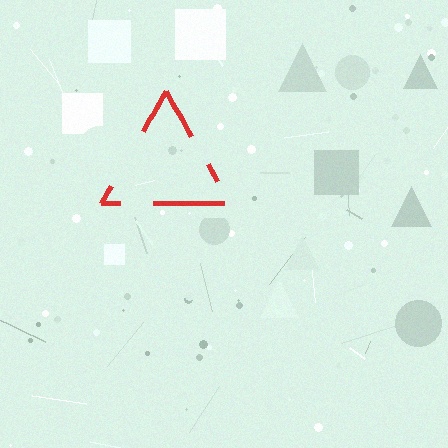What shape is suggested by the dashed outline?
The dashed outline suggests a triangle.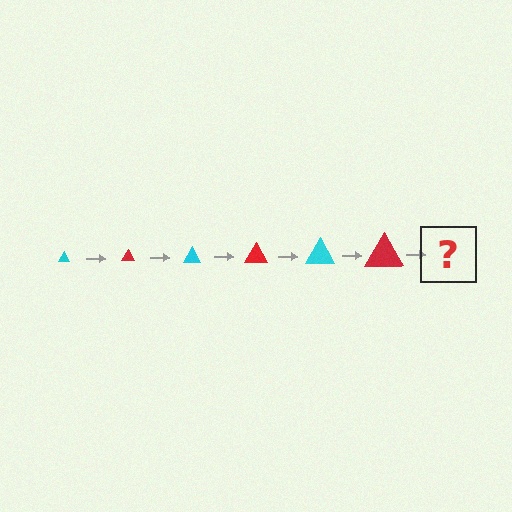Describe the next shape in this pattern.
It should be a cyan triangle, larger than the previous one.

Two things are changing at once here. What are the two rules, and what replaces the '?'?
The two rules are that the triangle grows larger each step and the color cycles through cyan and red. The '?' should be a cyan triangle, larger than the previous one.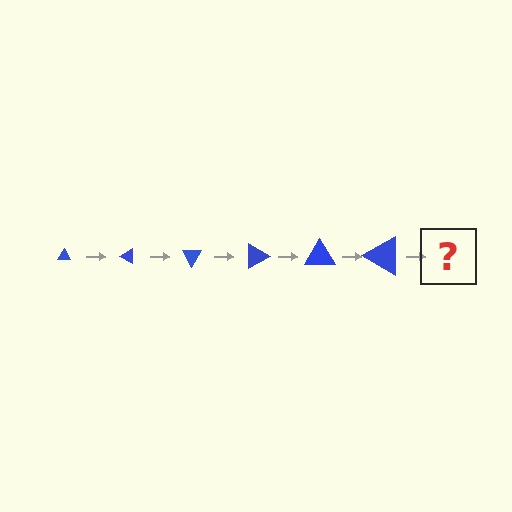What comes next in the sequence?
The next element should be a triangle, larger than the previous one and rotated 180 degrees from the start.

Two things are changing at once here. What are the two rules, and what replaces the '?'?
The two rules are that the triangle grows larger each step and it rotates 30 degrees each step. The '?' should be a triangle, larger than the previous one and rotated 180 degrees from the start.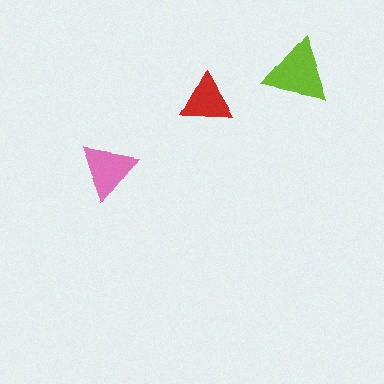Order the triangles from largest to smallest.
the lime one, the pink one, the red one.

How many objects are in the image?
There are 3 objects in the image.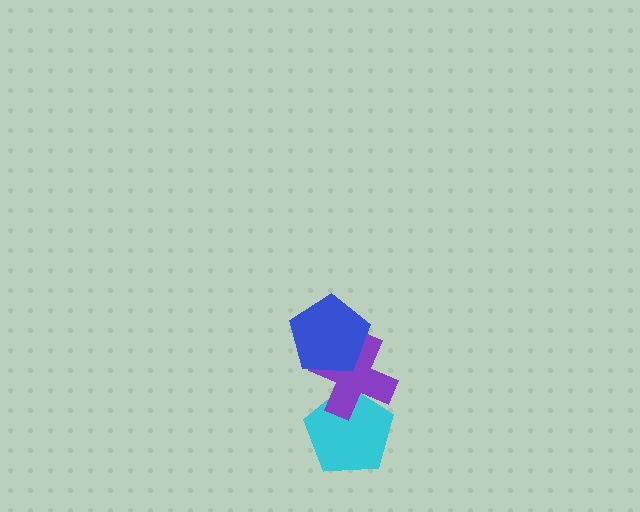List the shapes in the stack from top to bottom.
From top to bottom: the blue pentagon, the purple cross, the cyan pentagon.